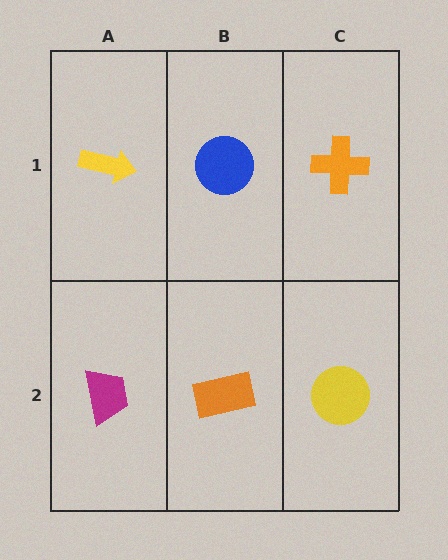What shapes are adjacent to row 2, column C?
An orange cross (row 1, column C), an orange rectangle (row 2, column B).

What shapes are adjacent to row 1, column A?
A magenta trapezoid (row 2, column A), a blue circle (row 1, column B).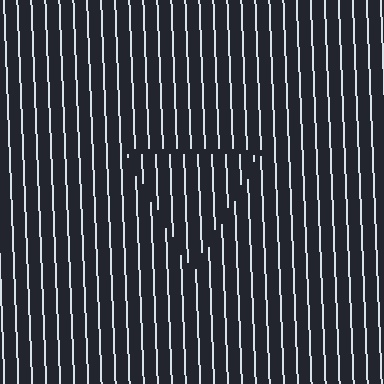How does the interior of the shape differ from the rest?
The interior of the shape contains the same grating, shifted by half a period — the contour is defined by the phase discontinuity where line-ends from the inner and outer gratings abut.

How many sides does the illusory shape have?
3 sides — the line-ends trace a triangle.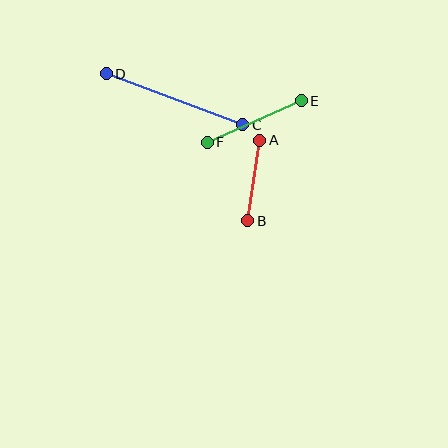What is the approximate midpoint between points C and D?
The midpoint is at approximately (174, 99) pixels.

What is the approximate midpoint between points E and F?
The midpoint is at approximately (254, 121) pixels.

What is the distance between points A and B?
The distance is approximately 81 pixels.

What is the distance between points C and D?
The distance is approximately 146 pixels.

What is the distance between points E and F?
The distance is approximately 103 pixels.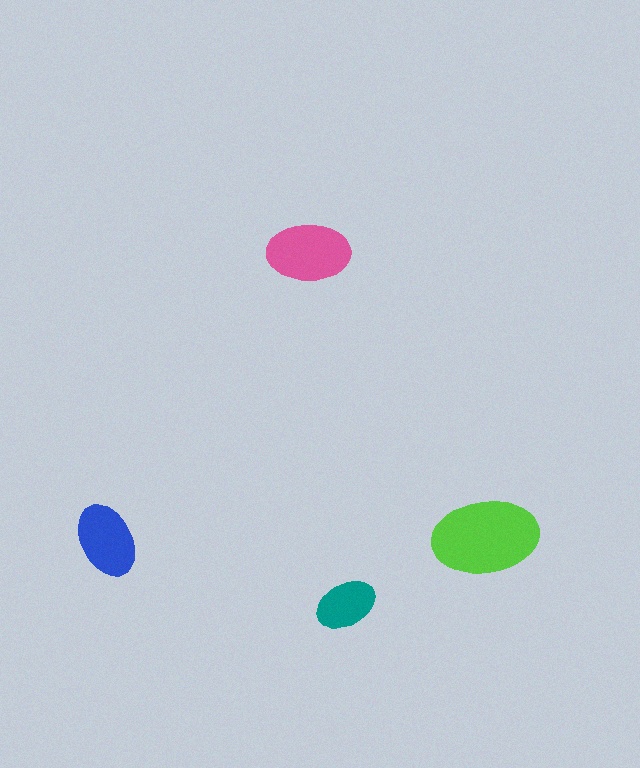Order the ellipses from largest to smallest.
the lime one, the pink one, the blue one, the teal one.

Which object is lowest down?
The teal ellipse is bottommost.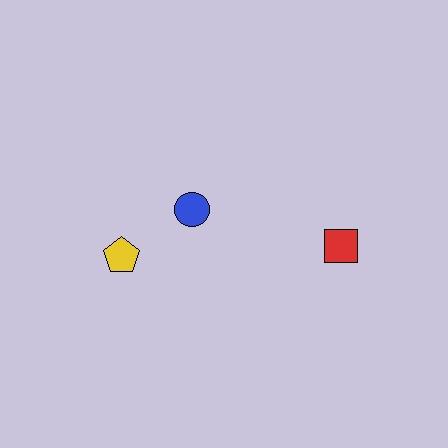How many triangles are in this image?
There are no triangles.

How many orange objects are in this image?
There are no orange objects.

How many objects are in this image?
There are 3 objects.